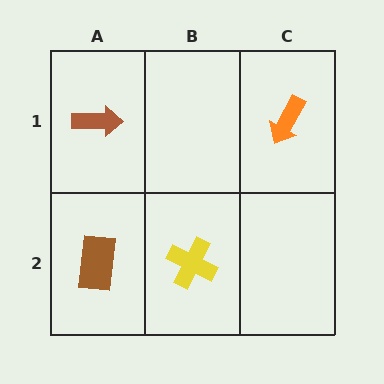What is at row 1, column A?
A brown arrow.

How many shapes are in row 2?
2 shapes.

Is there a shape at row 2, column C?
No, that cell is empty.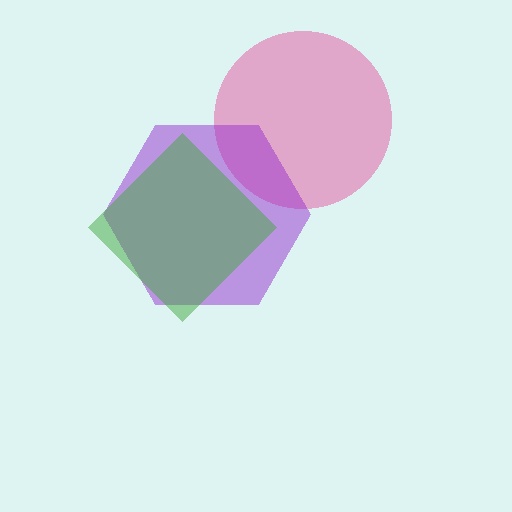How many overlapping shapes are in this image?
There are 3 overlapping shapes in the image.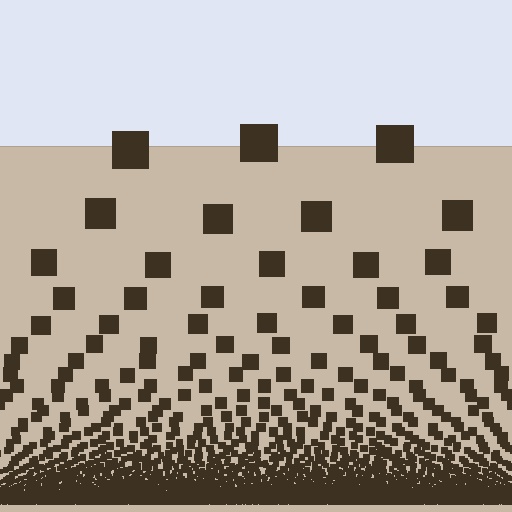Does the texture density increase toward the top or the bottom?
Density increases toward the bottom.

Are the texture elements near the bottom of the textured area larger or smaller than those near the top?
Smaller. The gradient is inverted — elements near the bottom are smaller and denser.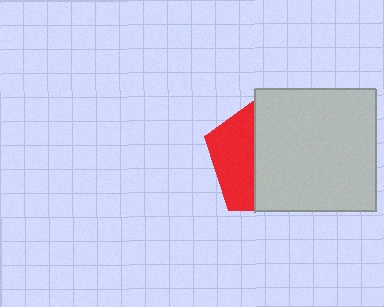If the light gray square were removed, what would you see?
You would see the complete red pentagon.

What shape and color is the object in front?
The object in front is a light gray square.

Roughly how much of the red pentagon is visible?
A small part of it is visible (roughly 35%).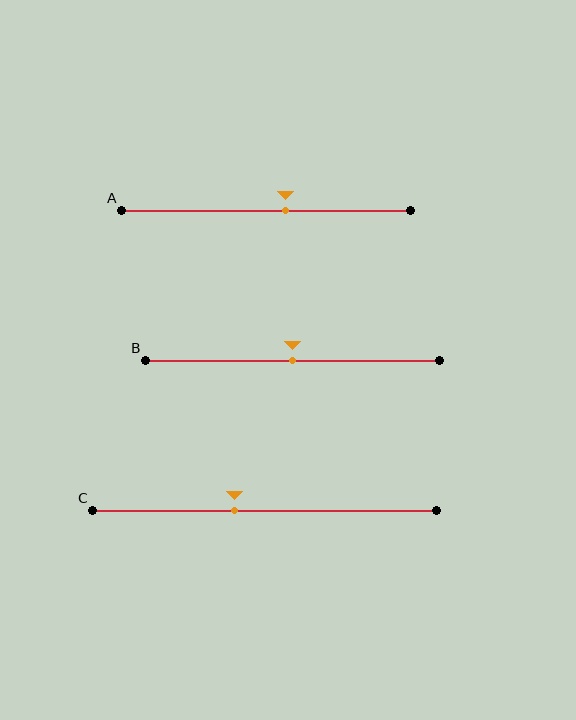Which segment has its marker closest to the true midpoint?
Segment B has its marker closest to the true midpoint.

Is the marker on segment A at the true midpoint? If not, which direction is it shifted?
No, the marker on segment A is shifted to the right by about 7% of the segment length.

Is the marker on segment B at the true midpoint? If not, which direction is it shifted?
Yes, the marker on segment B is at the true midpoint.